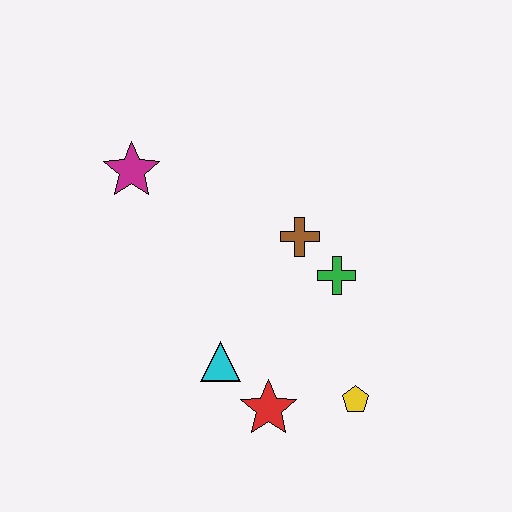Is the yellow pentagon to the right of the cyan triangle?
Yes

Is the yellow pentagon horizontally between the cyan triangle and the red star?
No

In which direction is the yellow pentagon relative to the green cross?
The yellow pentagon is below the green cross.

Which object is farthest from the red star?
The magenta star is farthest from the red star.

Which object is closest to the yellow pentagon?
The red star is closest to the yellow pentagon.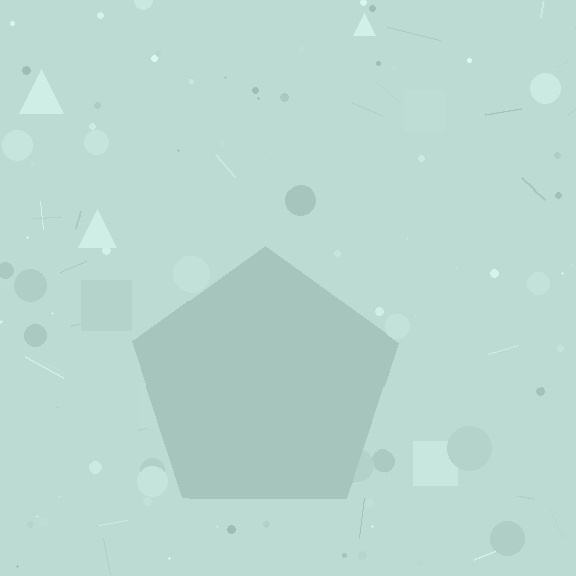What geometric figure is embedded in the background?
A pentagon is embedded in the background.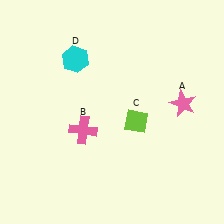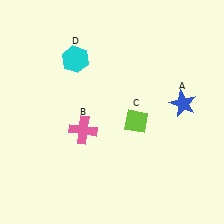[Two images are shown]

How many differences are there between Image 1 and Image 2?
There is 1 difference between the two images.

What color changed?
The star (A) changed from pink in Image 1 to blue in Image 2.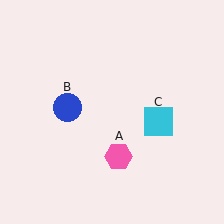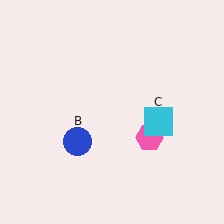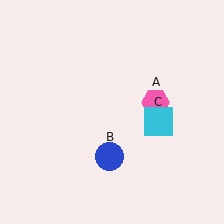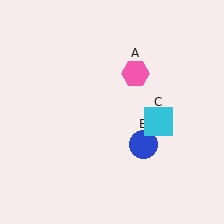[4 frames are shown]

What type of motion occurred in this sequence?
The pink hexagon (object A), blue circle (object B) rotated counterclockwise around the center of the scene.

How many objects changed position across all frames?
2 objects changed position: pink hexagon (object A), blue circle (object B).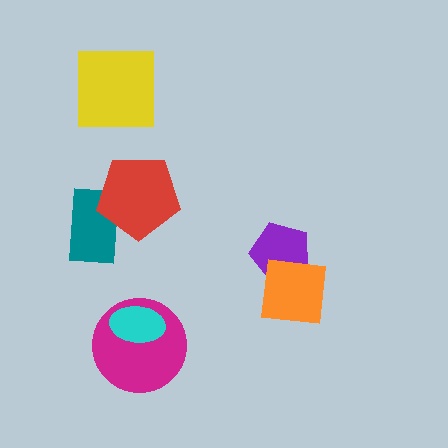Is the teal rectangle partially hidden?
Yes, it is partially covered by another shape.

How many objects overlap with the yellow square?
0 objects overlap with the yellow square.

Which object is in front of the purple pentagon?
The orange square is in front of the purple pentagon.